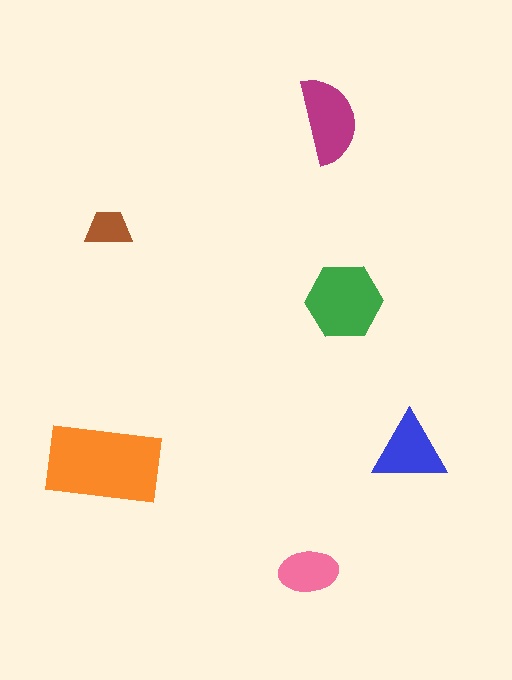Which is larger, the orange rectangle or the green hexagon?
The orange rectangle.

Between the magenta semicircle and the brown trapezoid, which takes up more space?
The magenta semicircle.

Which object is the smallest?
The brown trapezoid.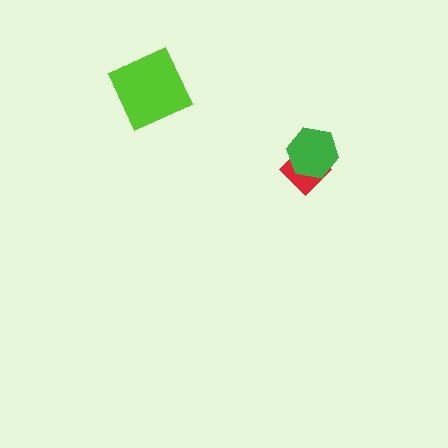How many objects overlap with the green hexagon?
1 object overlaps with the green hexagon.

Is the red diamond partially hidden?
Yes, it is partially covered by another shape.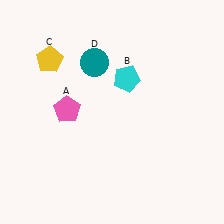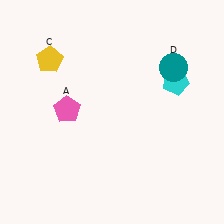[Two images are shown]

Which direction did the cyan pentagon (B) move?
The cyan pentagon (B) moved right.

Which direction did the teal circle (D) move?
The teal circle (D) moved right.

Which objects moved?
The objects that moved are: the cyan pentagon (B), the teal circle (D).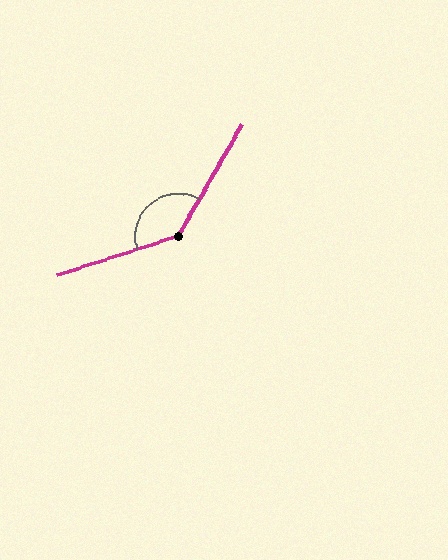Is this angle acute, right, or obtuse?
It is obtuse.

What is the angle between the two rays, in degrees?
Approximately 138 degrees.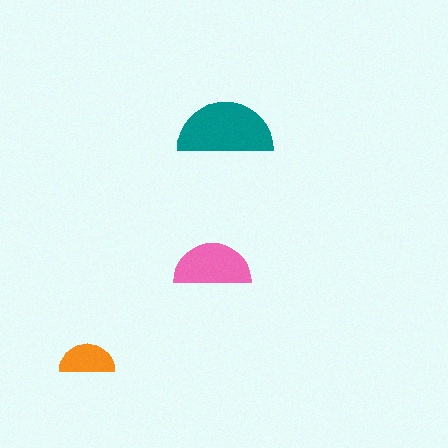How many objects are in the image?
There are 3 objects in the image.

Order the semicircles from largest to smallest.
the teal one, the pink one, the orange one.